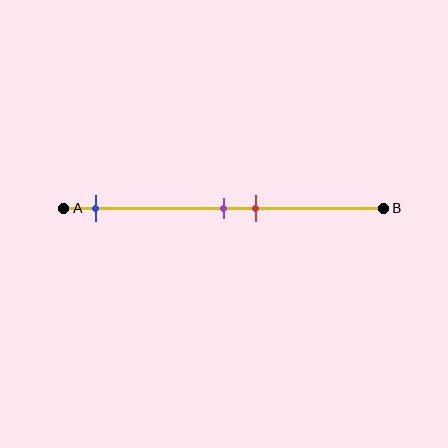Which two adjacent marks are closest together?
The purple and red marks are the closest adjacent pair.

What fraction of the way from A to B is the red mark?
The red mark is approximately 60% (0.6) of the way from A to B.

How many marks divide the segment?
There are 3 marks dividing the segment.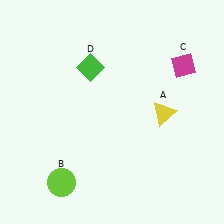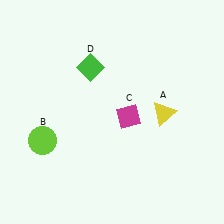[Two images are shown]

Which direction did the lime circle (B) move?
The lime circle (B) moved up.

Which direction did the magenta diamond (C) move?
The magenta diamond (C) moved left.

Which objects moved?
The objects that moved are: the lime circle (B), the magenta diamond (C).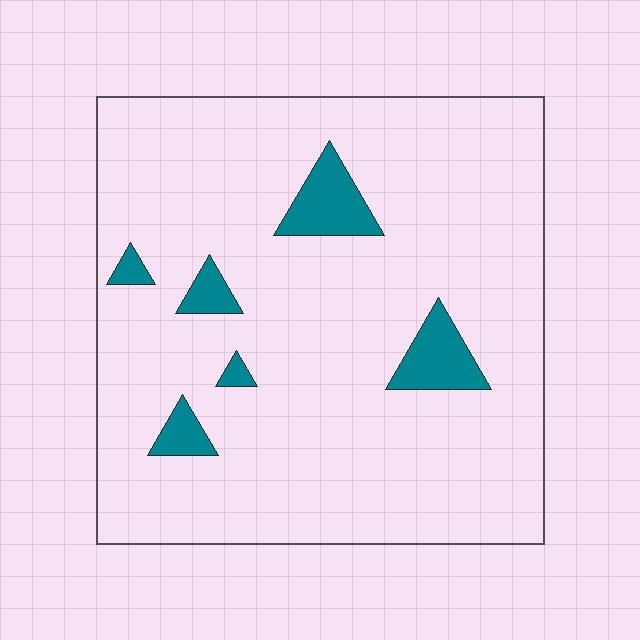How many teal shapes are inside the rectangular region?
6.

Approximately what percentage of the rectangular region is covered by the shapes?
Approximately 10%.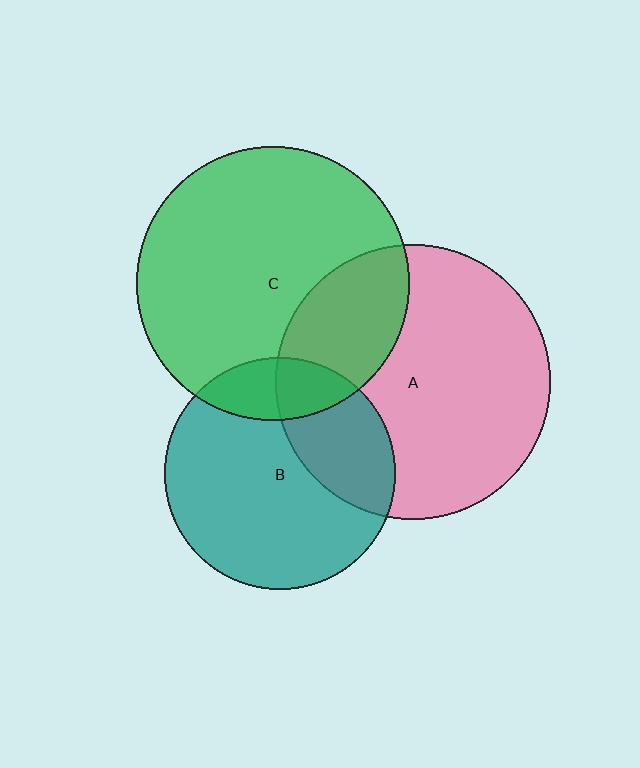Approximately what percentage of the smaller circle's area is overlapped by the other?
Approximately 25%.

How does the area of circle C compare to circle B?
Approximately 1.4 times.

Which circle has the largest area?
Circle A (pink).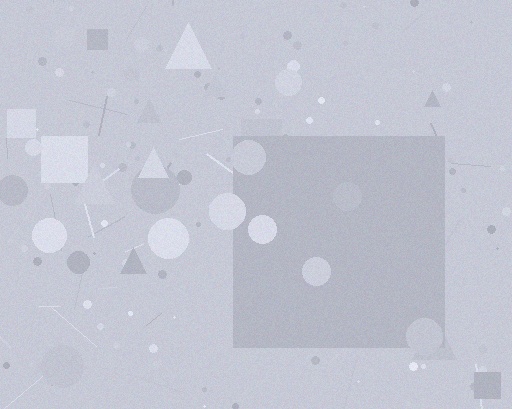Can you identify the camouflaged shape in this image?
The camouflaged shape is a square.